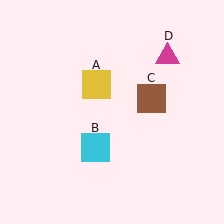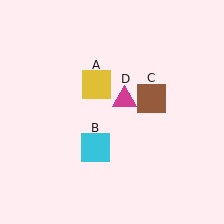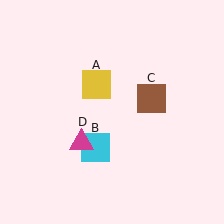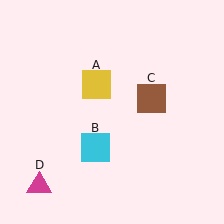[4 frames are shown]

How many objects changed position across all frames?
1 object changed position: magenta triangle (object D).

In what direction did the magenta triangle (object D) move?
The magenta triangle (object D) moved down and to the left.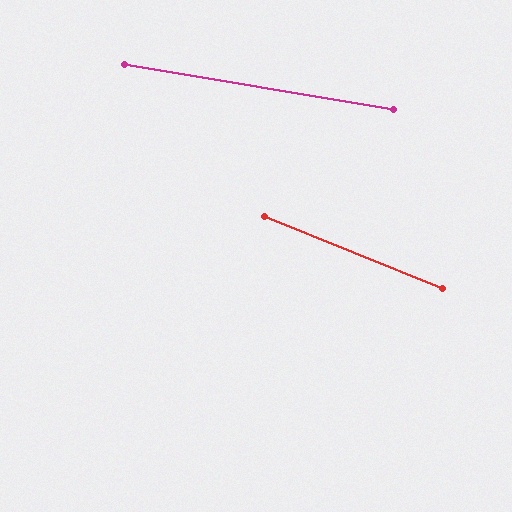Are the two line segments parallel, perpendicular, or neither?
Neither parallel nor perpendicular — they differ by about 13°.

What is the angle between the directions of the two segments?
Approximately 13 degrees.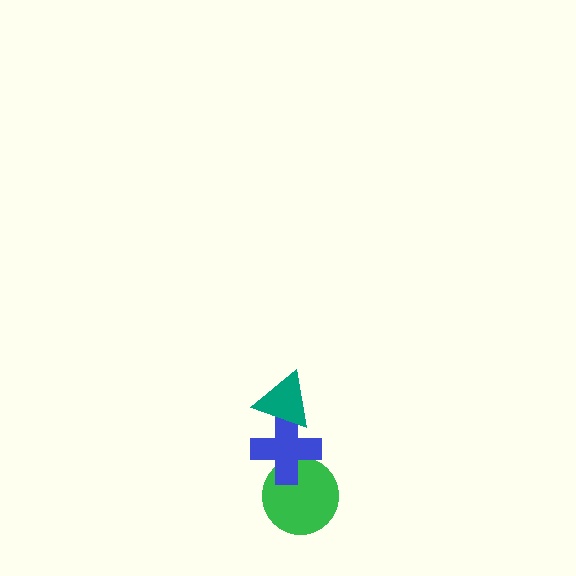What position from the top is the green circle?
The green circle is 3rd from the top.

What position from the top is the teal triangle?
The teal triangle is 1st from the top.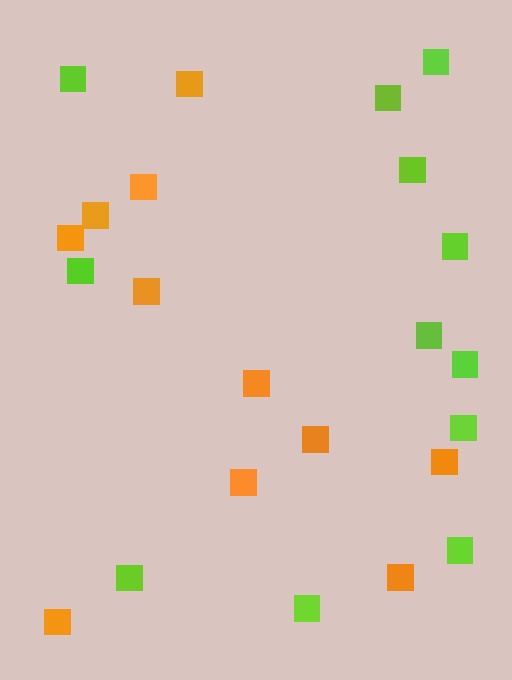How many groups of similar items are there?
There are 2 groups: one group of lime squares (12) and one group of orange squares (11).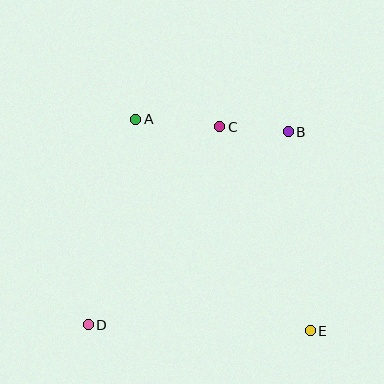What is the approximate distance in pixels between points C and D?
The distance between C and D is approximately 238 pixels.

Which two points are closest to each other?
Points B and C are closest to each other.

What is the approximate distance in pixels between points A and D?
The distance between A and D is approximately 211 pixels.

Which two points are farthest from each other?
Points B and D are farthest from each other.